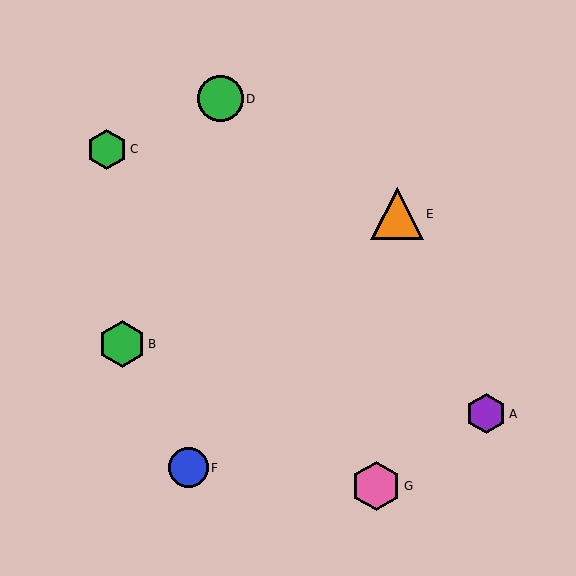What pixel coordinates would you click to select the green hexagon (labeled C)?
Click at (107, 149) to select the green hexagon C.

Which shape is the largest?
The orange triangle (labeled E) is the largest.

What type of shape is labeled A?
Shape A is a purple hexagon.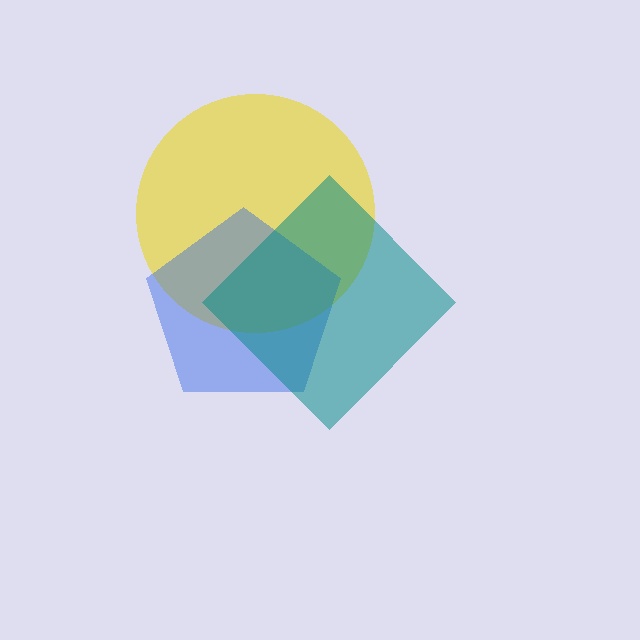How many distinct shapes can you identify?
There are 3 distinct shapes: a yellow circle, a blue pentagon, a teal diamond.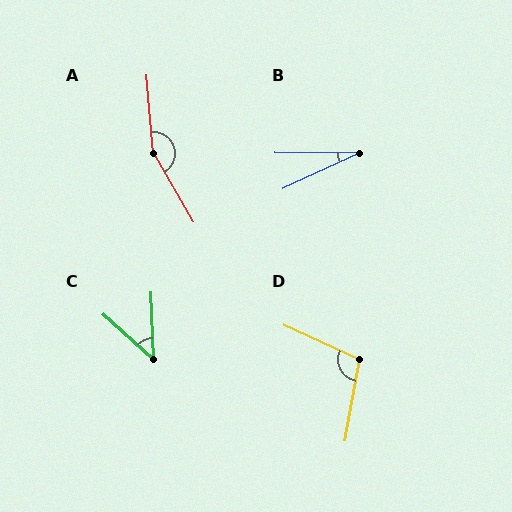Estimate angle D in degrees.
Approximately 104 degrees.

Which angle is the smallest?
B, at approximately 25 degrees.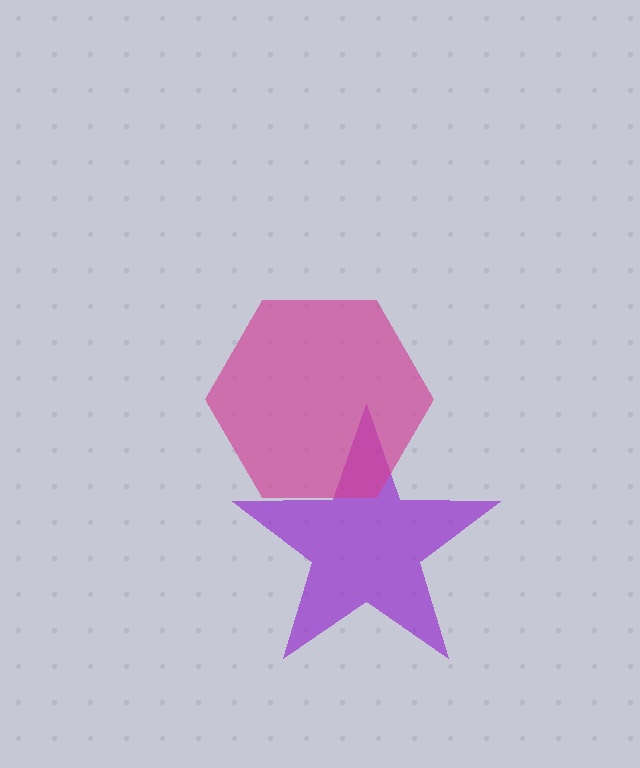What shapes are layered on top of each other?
The layered shapes are: a purple star, a magenta hexagon.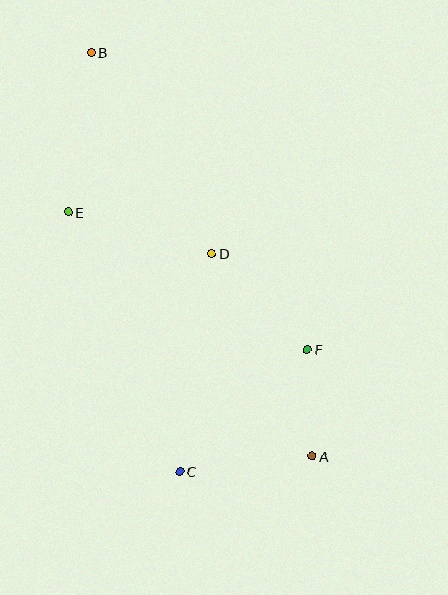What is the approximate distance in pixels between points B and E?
The distance between B and E is approximately 161 pixels.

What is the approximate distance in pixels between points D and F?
The distance between D and F is approximately 135 pixels.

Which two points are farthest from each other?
Points A and B are farthest from each other.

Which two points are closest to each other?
Points A and F are closest to each other.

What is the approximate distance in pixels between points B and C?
The distance between B and C is approximately 428 pixels.